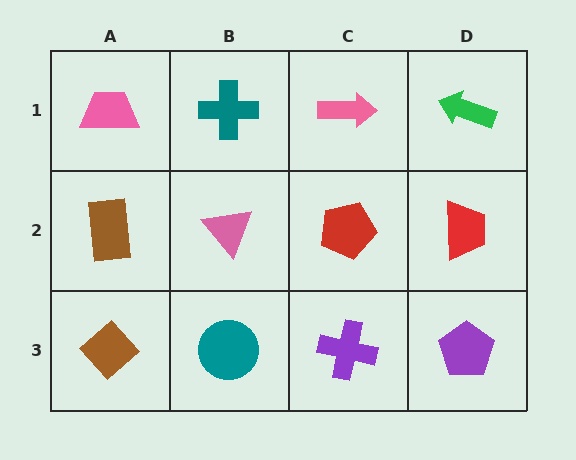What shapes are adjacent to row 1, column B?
A pink triangle (row 2, column B), a pink trapezoid (row 1, column A), a pink arrow (row 1, column C).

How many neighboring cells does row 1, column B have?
3.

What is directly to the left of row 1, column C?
A teal cross.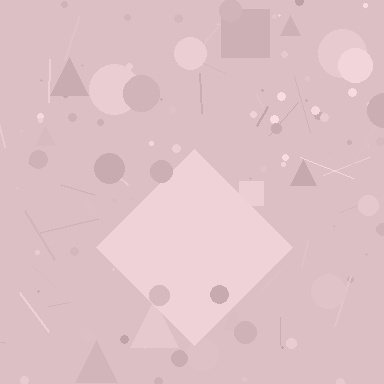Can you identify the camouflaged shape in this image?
The camouflaged shape is a diamond.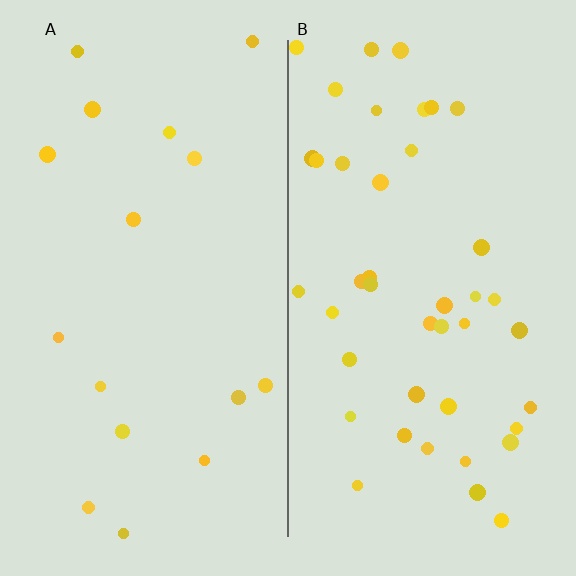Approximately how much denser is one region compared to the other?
Approximately 2.7× — region B over region A.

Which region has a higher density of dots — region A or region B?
B (the right).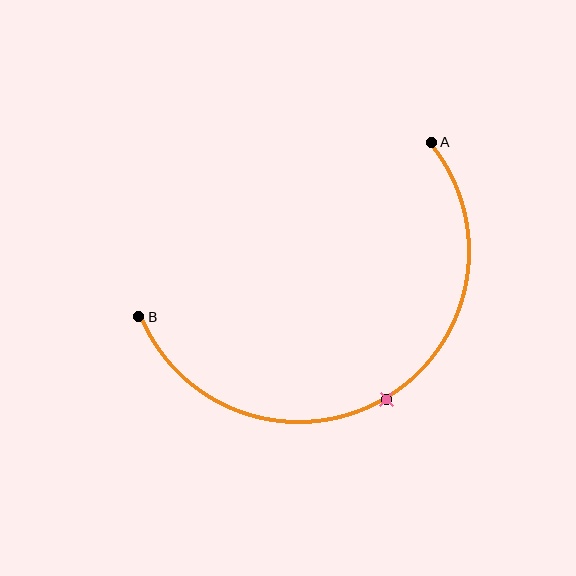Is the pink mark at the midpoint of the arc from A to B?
Yes. The pink mark lies on the arc at equal arc-length from both A and B — it is the arc midpoint.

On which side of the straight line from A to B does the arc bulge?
The arc bulges below the straight line connecting A and B.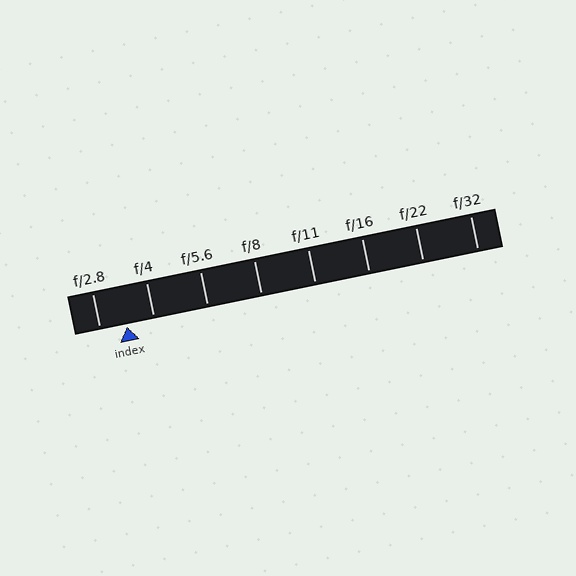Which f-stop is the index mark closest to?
The index mark is closest to f/4.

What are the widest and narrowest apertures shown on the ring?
The widest aperture shown is f/2.8 and the narrowest is f/32.